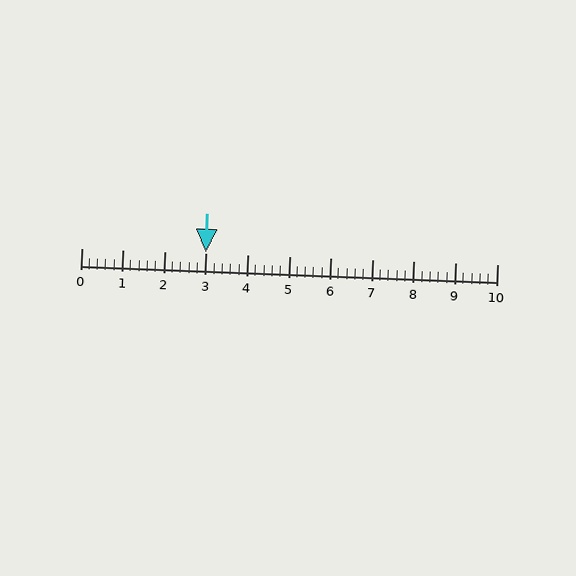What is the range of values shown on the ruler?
The ruler shows values from 0 to 10.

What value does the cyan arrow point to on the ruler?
The cyan arrow points to approximately 3.0.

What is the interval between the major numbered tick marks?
The major tick marks are spaced 1 units apart.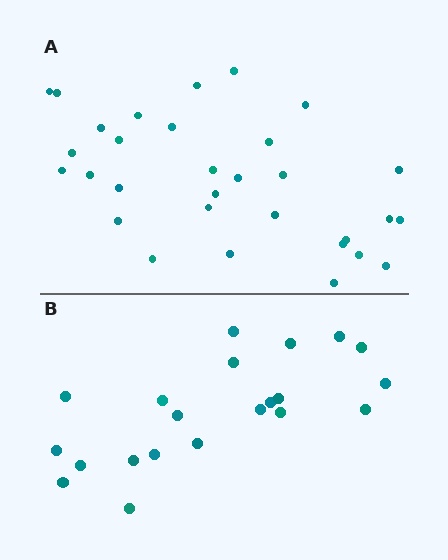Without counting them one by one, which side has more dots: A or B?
Region A (the top region) has more dots.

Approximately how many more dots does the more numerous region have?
Region A has roughly 10 or so more dots than region B.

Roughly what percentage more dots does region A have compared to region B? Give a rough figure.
About 50% more.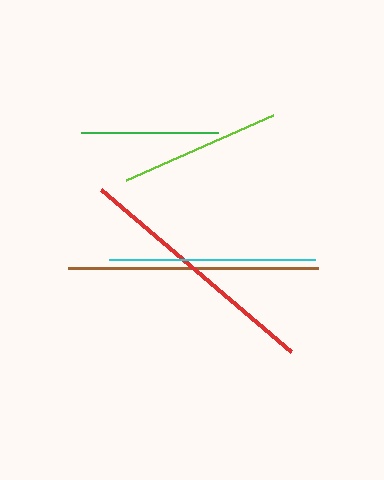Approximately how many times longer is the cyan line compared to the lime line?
The cyan line is approximately 1.3 times the length of the lime line.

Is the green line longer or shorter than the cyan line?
The cyan line is longer than the green line.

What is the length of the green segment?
The green segment is approximately 138 pixels long.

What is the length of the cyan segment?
The cyan segment is approximately 206 pixels long.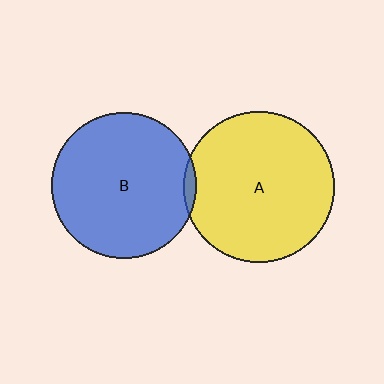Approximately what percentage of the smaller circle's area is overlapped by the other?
Approximately 5%.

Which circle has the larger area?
Circle A (yellow).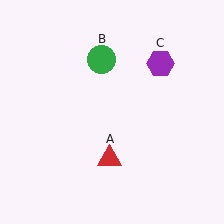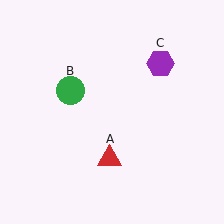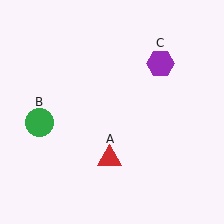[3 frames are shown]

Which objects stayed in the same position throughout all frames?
Red triangle (object A) and purple hexagon (object C) remained stationary.